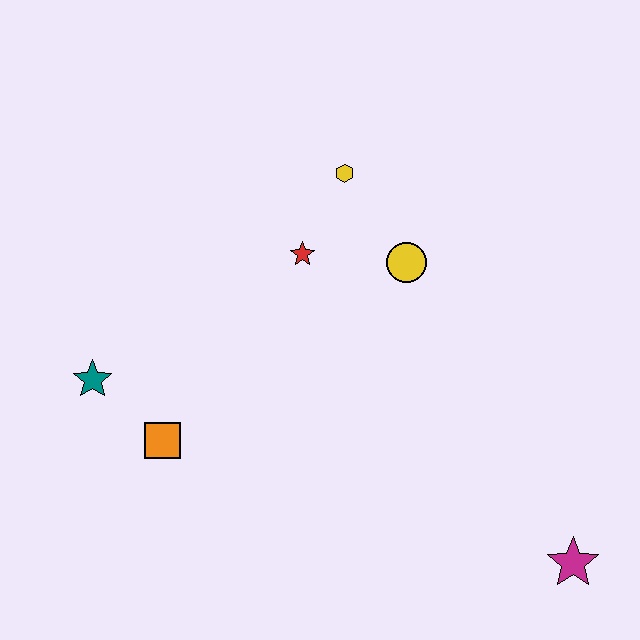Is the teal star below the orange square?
No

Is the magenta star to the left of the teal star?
No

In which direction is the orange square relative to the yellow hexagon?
The orange square is below the yellow hexagon.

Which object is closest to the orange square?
The teal star is closest to the orange square.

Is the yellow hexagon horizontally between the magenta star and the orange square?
Yes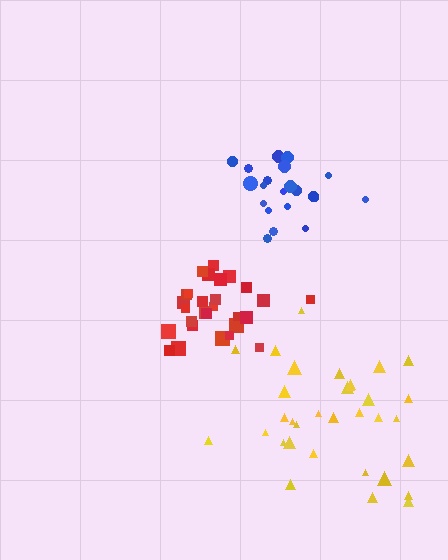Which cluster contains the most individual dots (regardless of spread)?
Yellow (33).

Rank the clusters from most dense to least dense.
blue, red, yellow.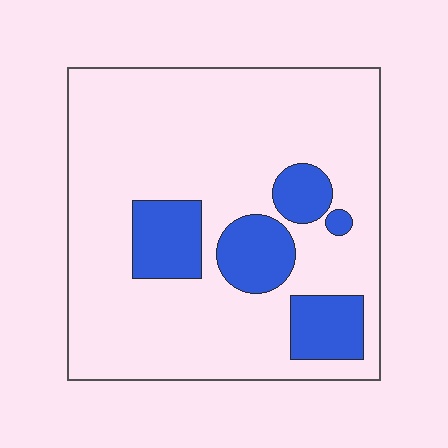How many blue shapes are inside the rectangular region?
5.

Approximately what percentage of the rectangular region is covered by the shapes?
Approximately 20%.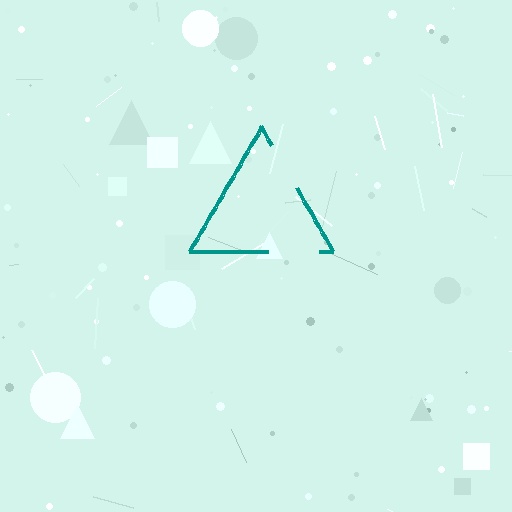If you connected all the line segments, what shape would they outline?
They would outline a triangle.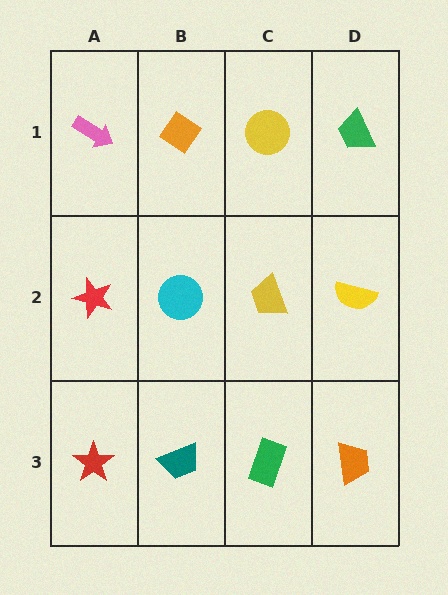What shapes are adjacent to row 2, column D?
A green trapezoid (row 1, column D), an orange trapezoid (row 3, column D), a yellow trapezoid (row 2, column C).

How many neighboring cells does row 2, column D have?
3.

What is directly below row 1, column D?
A yellow semicircle.